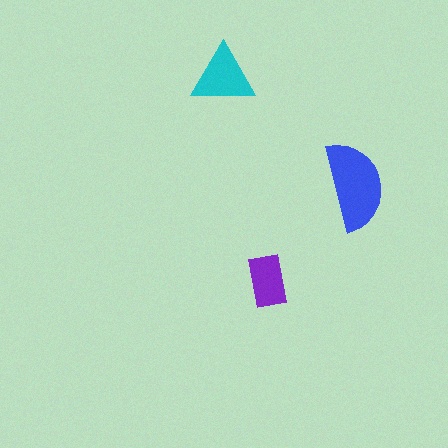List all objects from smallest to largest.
The purple rectangle, the cyan triangle, the blue semicircle.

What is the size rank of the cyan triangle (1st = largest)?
2nd.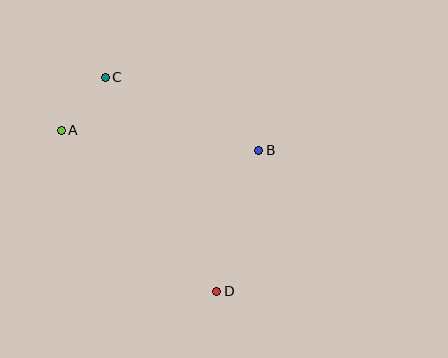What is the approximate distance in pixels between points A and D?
The distance between A and D is approximately 224 pixels.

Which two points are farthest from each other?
Points C and D are farthest from each other.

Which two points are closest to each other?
Points A and C are closest to each other.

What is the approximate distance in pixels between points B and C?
The distance between B and C is approximately 170 pixels.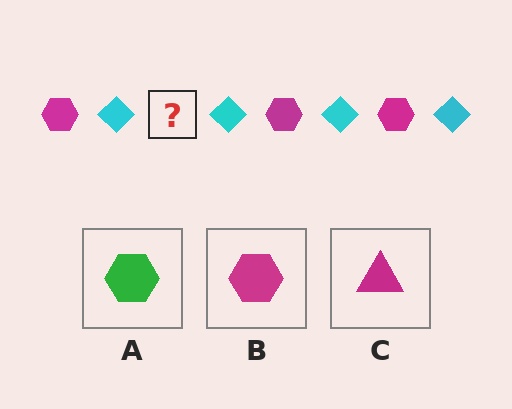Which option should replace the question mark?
Option B.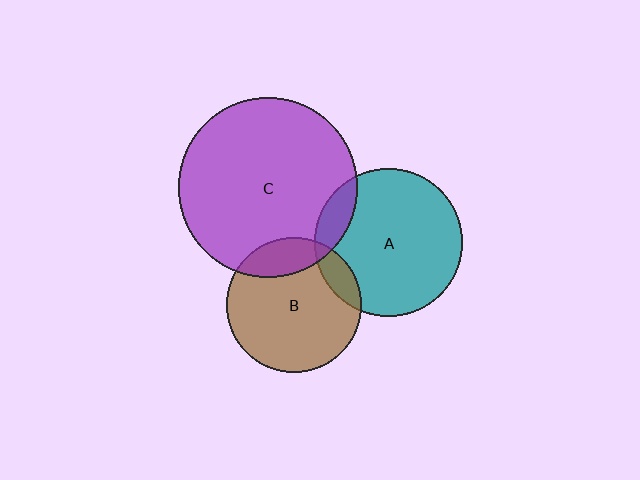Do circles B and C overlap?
Yes.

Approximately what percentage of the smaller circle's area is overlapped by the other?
Approximately 20%.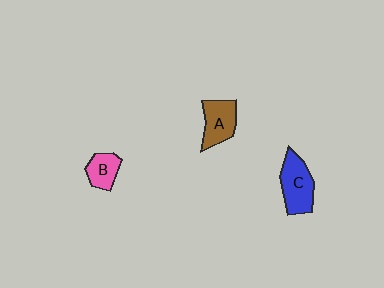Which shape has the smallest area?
Shape B (pink).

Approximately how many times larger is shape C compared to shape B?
Approximately 1.7 times.